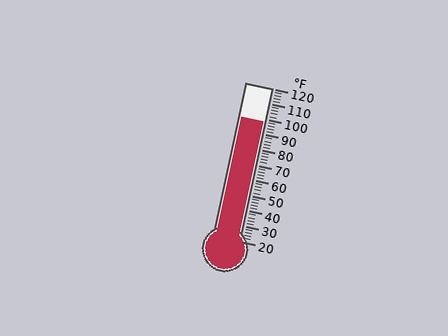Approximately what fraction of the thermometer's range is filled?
The thermometer is filled to approximately 80% of its range.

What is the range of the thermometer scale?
The thermometer scale ranges from 20°F to 120°F.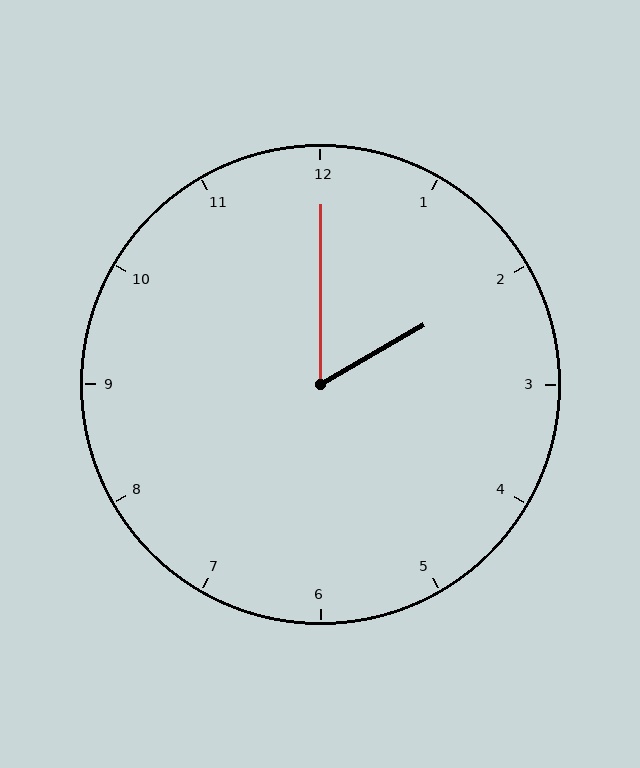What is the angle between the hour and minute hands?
Approximately 60 degrees.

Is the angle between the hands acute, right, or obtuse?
It is acute.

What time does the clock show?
2:00.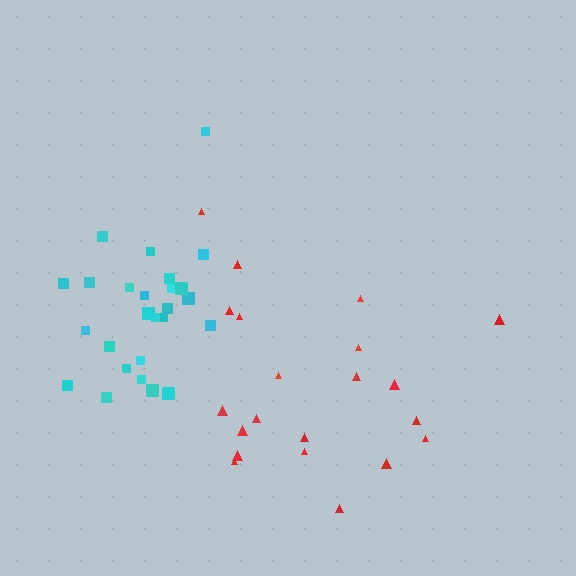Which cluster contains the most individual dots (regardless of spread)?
Cyan (26).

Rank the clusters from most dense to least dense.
cyan, red.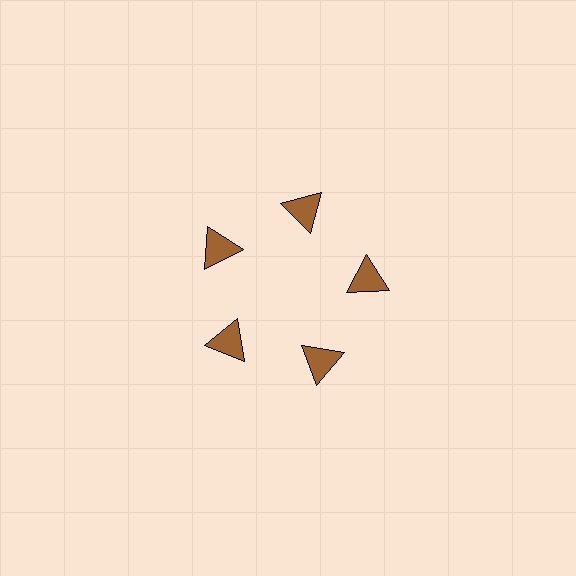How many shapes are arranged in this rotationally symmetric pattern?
There are 5 shapes, arranged in 5 groups of 1.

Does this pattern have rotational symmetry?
Yes, this pattern has 5-fold rotational symmetry. It looks the same after rotating 72 degrees around the center.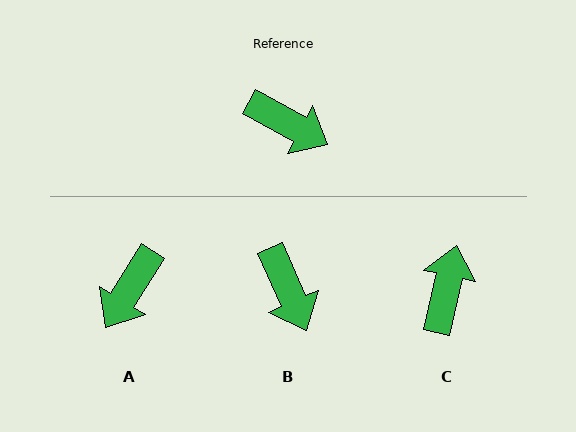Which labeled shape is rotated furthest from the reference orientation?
C, about 106 degrees away.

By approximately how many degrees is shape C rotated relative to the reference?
Approximately 106 degrees counter-clockwise.